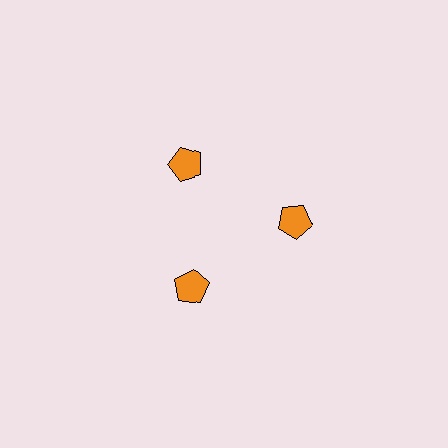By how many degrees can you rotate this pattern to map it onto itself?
The pattern maps onto itself every 120 degrees of rotation.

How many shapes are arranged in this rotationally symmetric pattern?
There are 3 shapes, arranged in 3 groups of 1.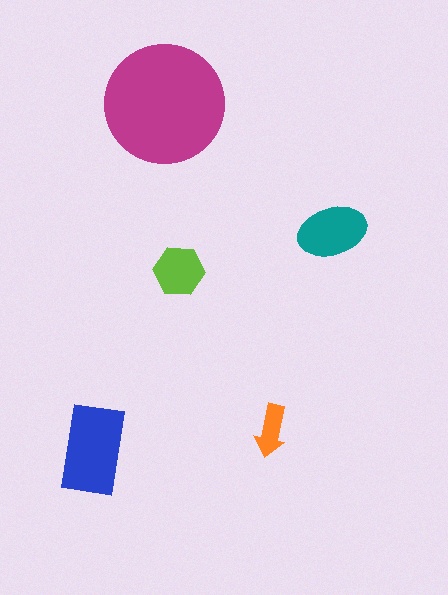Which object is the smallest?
The orange arrow.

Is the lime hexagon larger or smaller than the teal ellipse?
Smaller.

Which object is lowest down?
The blue rectangle is bottommost.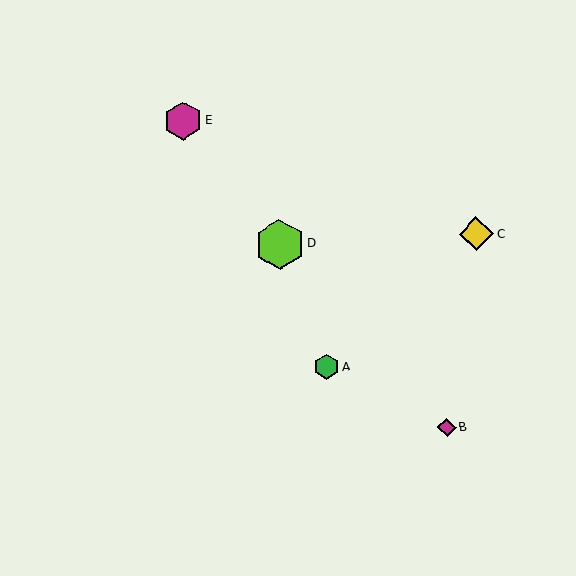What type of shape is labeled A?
Shape A is a green hexagon.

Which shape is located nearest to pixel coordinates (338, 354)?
The green hexagon (labeled A) at (327, 367) is nearest to that location.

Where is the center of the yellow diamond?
The center of the yellow diamond is at (477, 234).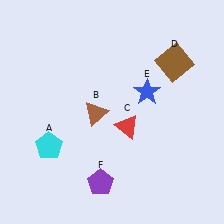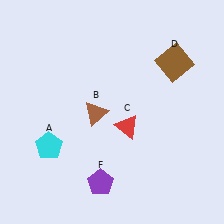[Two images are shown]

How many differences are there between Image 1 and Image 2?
There is 1 difference between the two images.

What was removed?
The blue star (E) was removed in Image 2.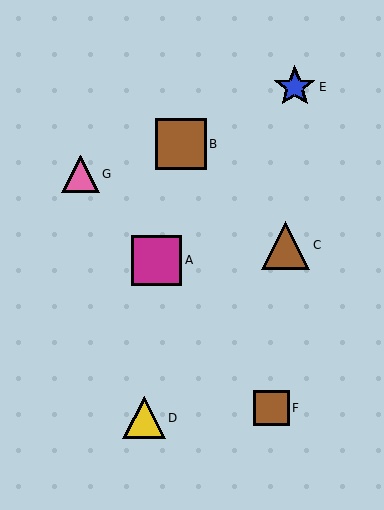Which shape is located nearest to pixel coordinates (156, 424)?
The yellow triangle (labeled D) at (144, 418) is nearest to that location.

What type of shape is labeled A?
Shape A is a magenta square.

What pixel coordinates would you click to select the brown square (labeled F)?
Click at (271, 408) to select the brown square F.